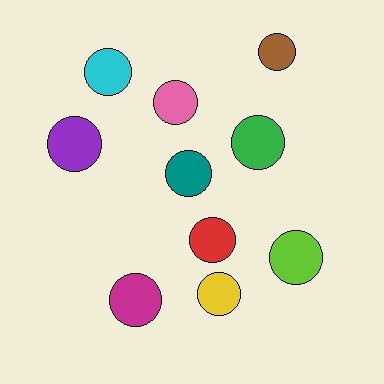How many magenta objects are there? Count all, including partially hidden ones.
There is 1 magenta object.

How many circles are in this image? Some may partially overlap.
There are 10 circles.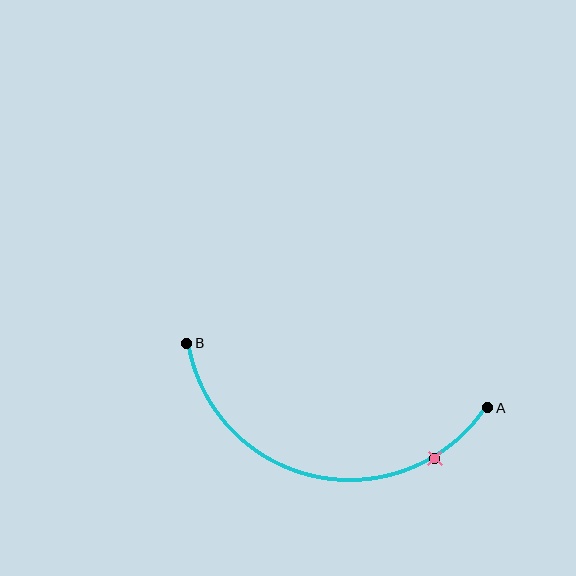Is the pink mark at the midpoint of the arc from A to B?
No. The pink mark lies on the arc but is closer to endpoint A. The arc midpoint would be at the point on the curve equidistant along the arc from both A and B.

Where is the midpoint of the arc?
The arc midpoint is the point on the curve farthest from the straight line joining A and B. It sits below that line.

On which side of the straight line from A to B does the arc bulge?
The arc bulges below the straight line connecting A and B.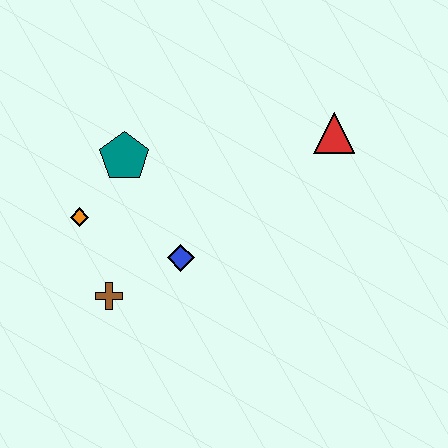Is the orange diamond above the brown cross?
Yes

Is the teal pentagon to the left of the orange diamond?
No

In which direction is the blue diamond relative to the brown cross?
The blue diamond is to the right of the brown cross.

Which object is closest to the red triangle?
The blue diamond is closest to the red triangle.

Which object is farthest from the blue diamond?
The red triangle is farthest from the blue diamond.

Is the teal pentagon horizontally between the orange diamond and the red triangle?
Yes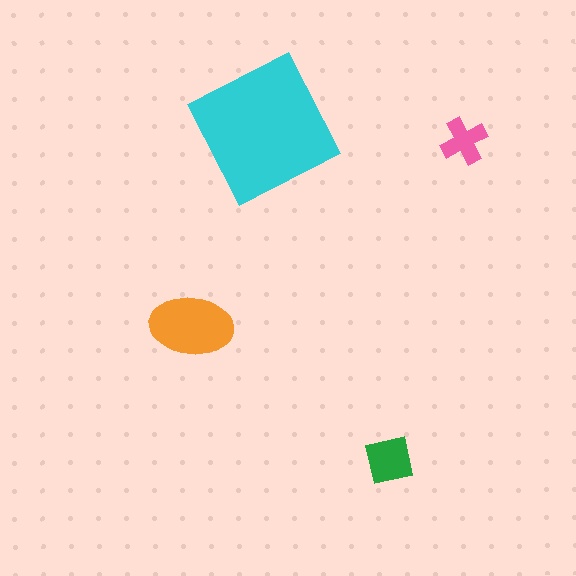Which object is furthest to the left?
The orange ellipse is leftmost.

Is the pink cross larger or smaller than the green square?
Smaller.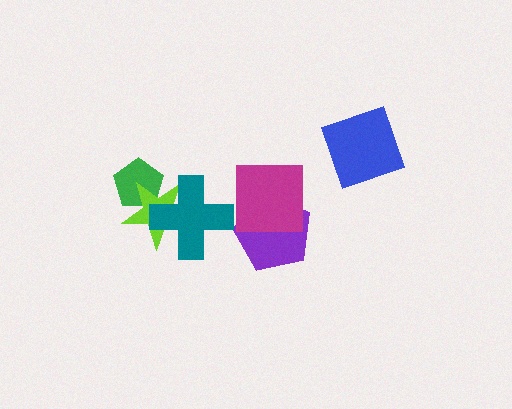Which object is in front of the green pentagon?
The lime star is in front of the green pentagon.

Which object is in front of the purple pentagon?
The magenta square is in front of the purple pentagon.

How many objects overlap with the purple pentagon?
1 object overlaps with the purple pentagon.